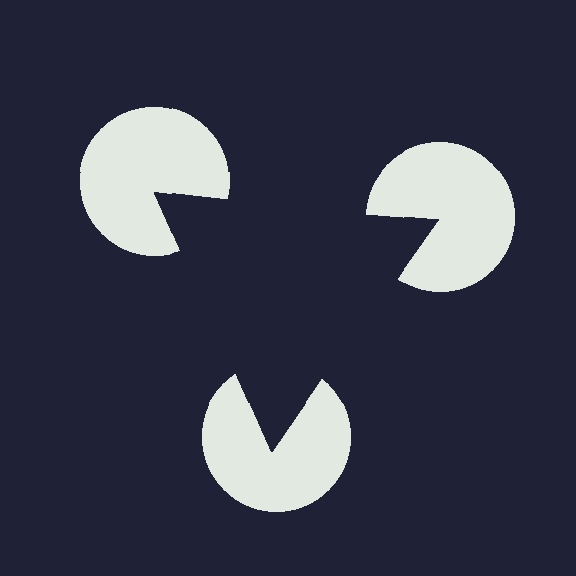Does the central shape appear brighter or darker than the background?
It typically appears slightly darker than the background, even though no actual brightness change is drawn.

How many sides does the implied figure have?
3 sides.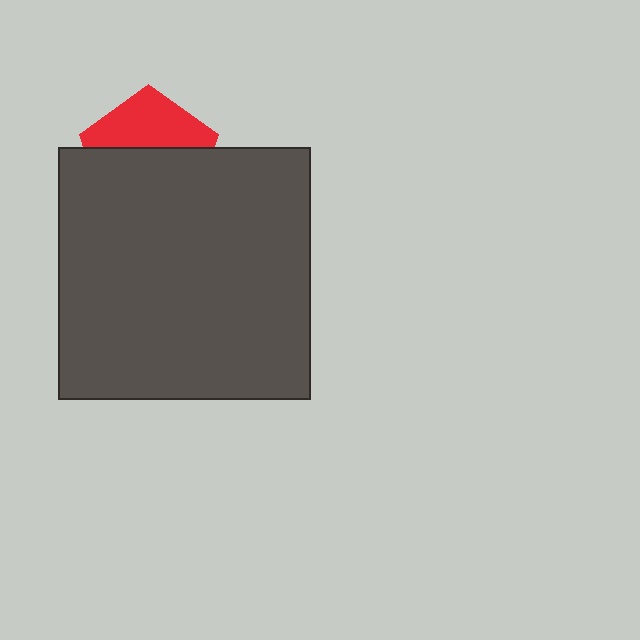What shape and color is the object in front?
The object in front is a dark gray square.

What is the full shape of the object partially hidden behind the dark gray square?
The partially hidden object is a red pentagon.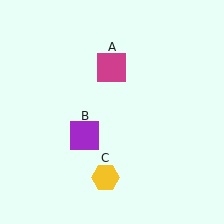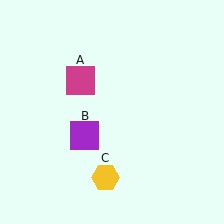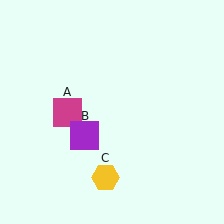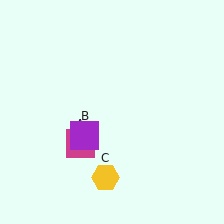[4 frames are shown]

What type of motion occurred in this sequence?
The magenta square (object A) rotated counterclockwise around the center of the scene.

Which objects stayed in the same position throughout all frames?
Purple square (object B) and yellow hexagon (object C) remained stationary.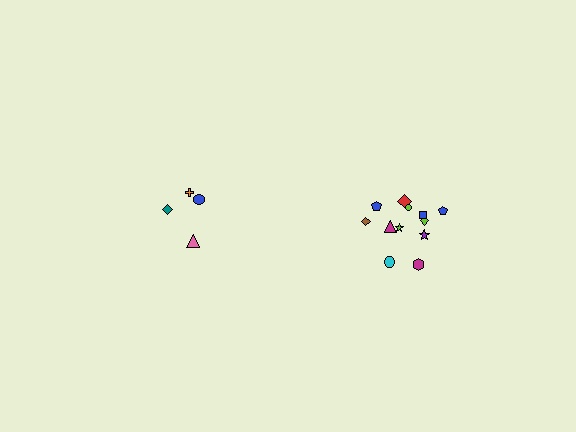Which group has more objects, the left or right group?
The right group.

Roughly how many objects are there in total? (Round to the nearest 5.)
Roughly 15 objects in total.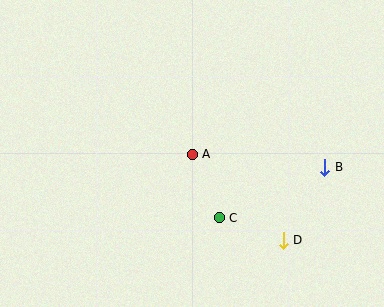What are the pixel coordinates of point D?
Point D is at (283, 240).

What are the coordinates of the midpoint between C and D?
The midpoint between C and D is at (251, 229).